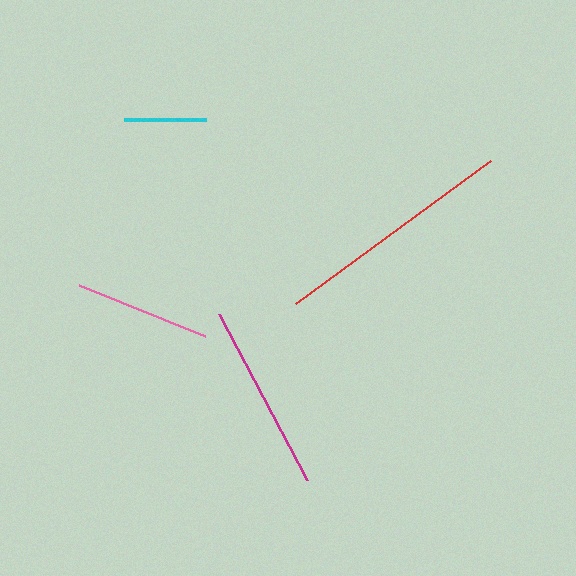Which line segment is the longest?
The red line is the longest at approximately 242 pixels.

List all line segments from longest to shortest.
From longest to shortest: red, magenta, pink, cyan.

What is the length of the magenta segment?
The magenta segment is approximately 188 pixels long.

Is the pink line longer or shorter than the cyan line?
The pink line is longer than the cyan line.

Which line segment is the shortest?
The cyan line is the shortest at approximately 82 pixels.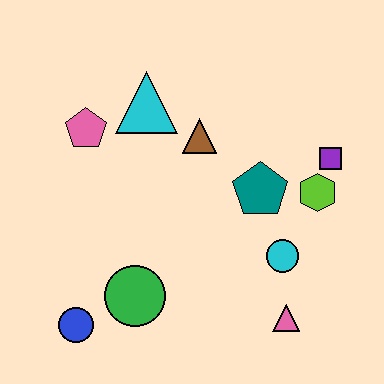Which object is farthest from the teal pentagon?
The blue circle is farthest from the teal pentagon.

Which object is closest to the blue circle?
The green circle is closest to the blue circle.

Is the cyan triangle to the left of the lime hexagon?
Yes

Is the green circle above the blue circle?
Yes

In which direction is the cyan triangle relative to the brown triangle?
The cyan triangle is to the left of the brown triangle.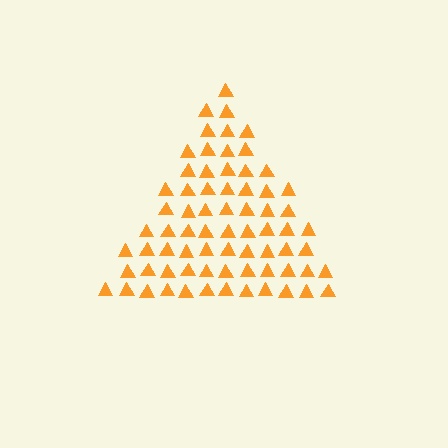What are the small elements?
The small elements are triangles.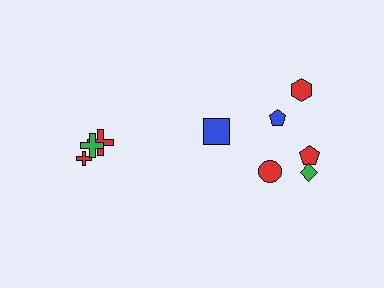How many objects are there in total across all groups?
There are 9 objects.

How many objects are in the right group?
There are 6 objects.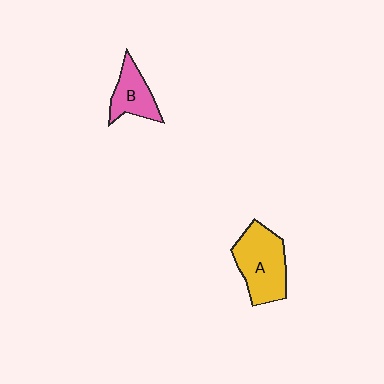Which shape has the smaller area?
Shape B (pink).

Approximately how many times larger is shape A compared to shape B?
Approximately 1.6 times.